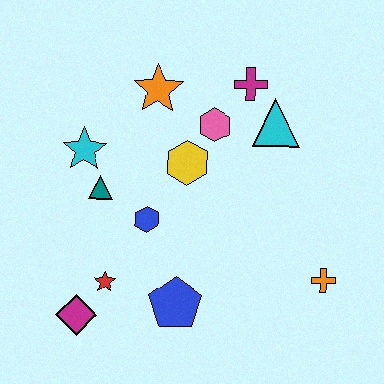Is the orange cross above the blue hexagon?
No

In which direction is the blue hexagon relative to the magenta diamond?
The blue hexagon is above the magenta diamond.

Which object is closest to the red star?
The magenta diamond is closest to the red star.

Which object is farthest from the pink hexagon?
The magenta diamond is farthest from the pink hexagon.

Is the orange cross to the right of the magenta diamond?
Yes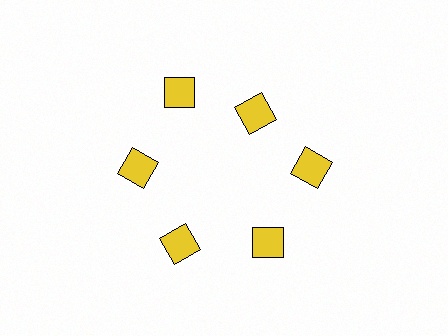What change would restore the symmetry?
The symmetry would be restored by moving it outward, back onto the ring so that all 6 squares sit at equal angles and equal distance from the center.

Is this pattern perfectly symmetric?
No. The 6 yellow squares are arranged in a ring, but one element near the 1 o'clock position is pulled inward toward the center, breaking the 6-fold rotational symmetry.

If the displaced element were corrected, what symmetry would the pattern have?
It would have 6-fold rotational symmetry — the pattern would map onto itself every 60 degrees.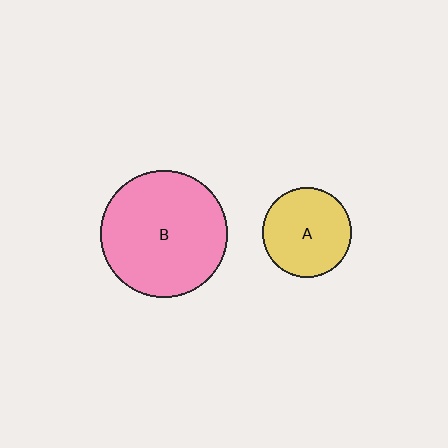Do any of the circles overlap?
No, none of the circles overlap.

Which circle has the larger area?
Circle B (pink).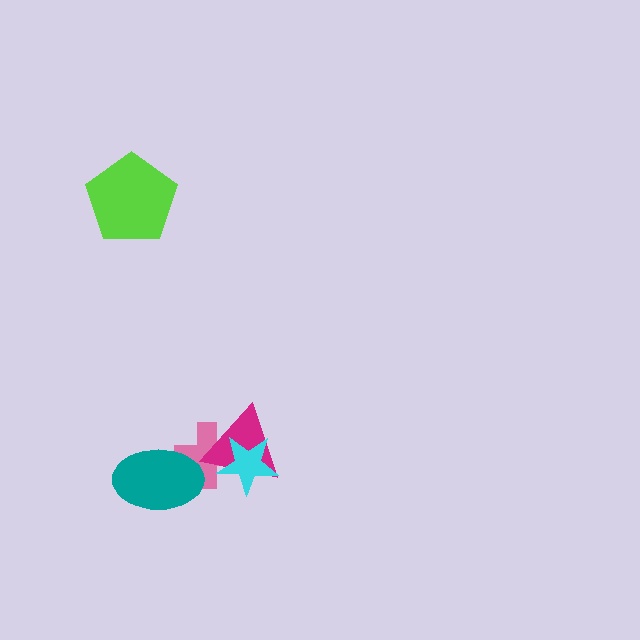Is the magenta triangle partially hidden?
Yes, it is partially covered by another shape.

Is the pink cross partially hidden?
Yes, it is partially covered by another shape.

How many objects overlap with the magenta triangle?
2 objects overlap with the magenta triangle.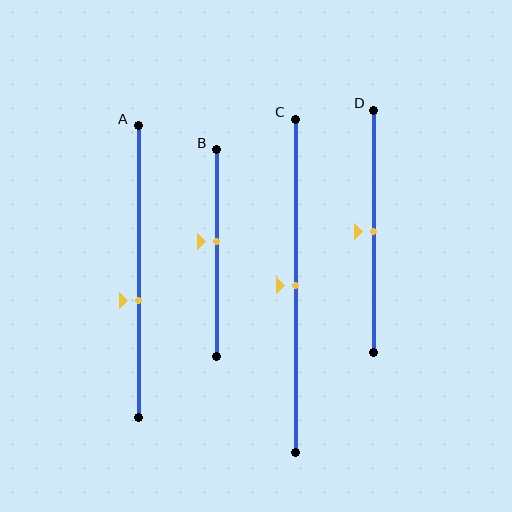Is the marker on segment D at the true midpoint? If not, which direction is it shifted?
Yes, the marker on segment D is at the true midpoint.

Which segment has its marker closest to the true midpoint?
Segment C has its marker closest to the true midpoint.